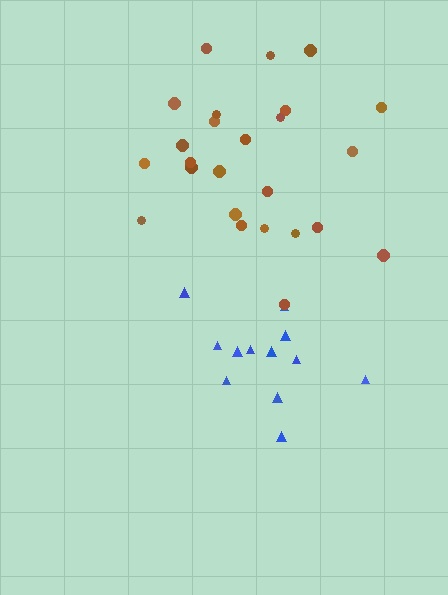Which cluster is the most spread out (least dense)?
Blue.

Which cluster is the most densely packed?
Brown.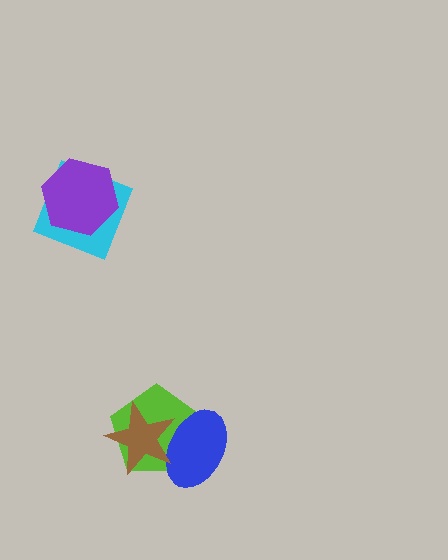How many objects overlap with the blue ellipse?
2 objects overlap with the blue ellipse.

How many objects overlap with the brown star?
2 objects overlap with the brown star.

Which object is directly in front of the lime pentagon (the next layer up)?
The blue ellipse is directly in front of the lime pentagon.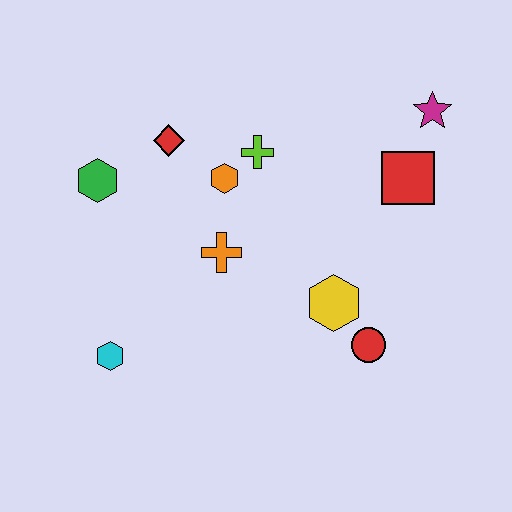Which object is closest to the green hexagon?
The red diamond is closest to the green hexagon.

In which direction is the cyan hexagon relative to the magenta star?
The cyan hexagon is to the left of the magenta star.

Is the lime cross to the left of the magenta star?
Yes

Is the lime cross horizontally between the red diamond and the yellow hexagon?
Yes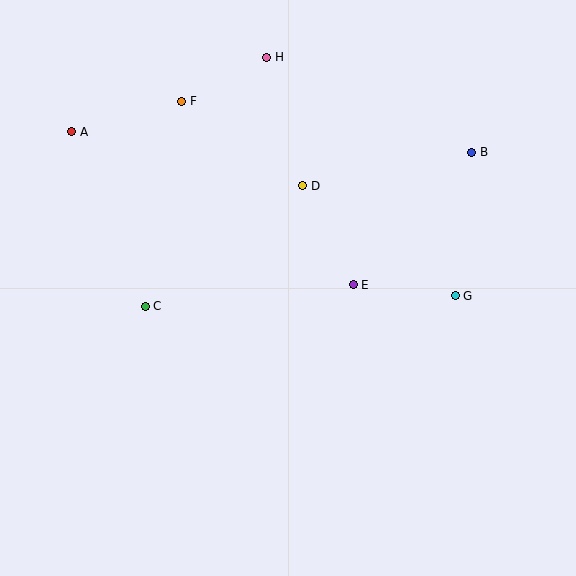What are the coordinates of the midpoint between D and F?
The midpoint between D and F is at (242, 143).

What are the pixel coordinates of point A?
Point A is at (72, 132).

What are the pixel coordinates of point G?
Point G is at (455, 296).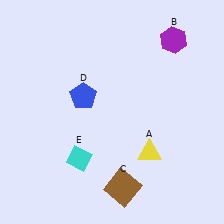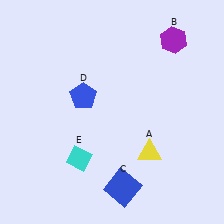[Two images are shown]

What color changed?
The square (C) changed from brown in Image 1 to blue in Image 2.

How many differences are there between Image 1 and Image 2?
There is 1 difference between the two images.